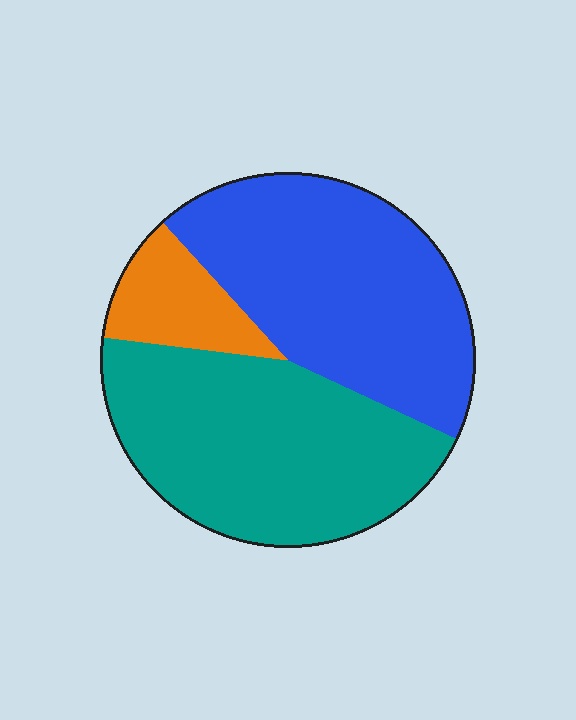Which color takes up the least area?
Orange, at roughly 10%.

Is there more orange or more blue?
Blue.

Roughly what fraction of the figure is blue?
Blue takes up about two fifths (2/5) of the figure.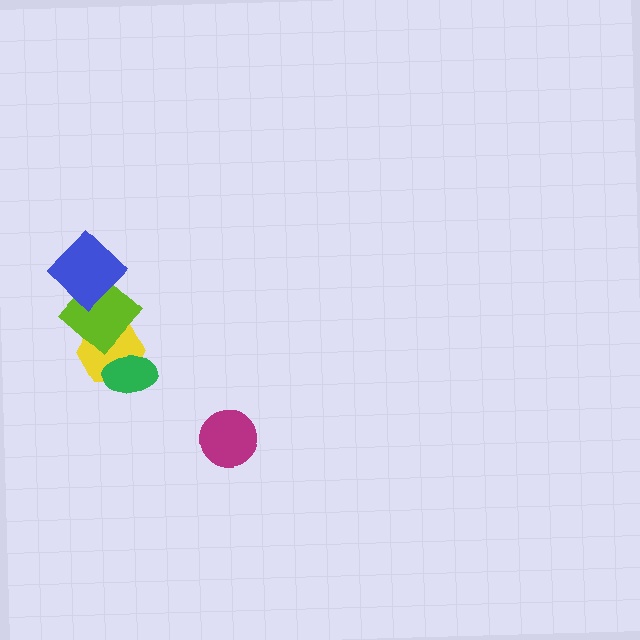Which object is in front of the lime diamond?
The blue diamond is in front of the lime diamond.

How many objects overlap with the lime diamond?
2 objects overlap with the lime diamond.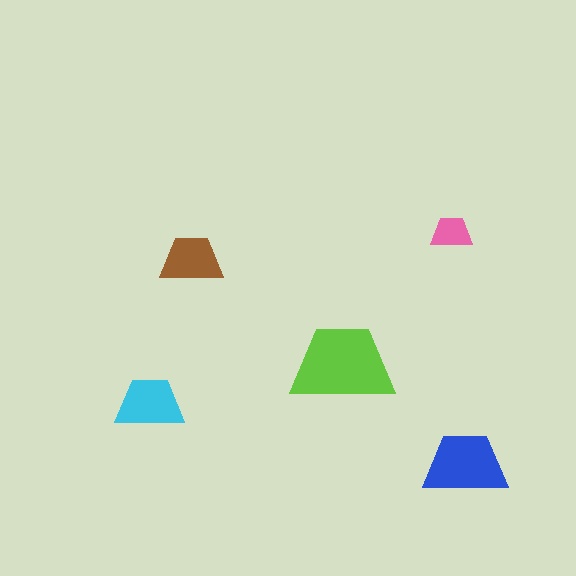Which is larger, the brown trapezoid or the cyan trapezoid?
The cyan one.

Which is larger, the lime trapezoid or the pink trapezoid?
The lime one.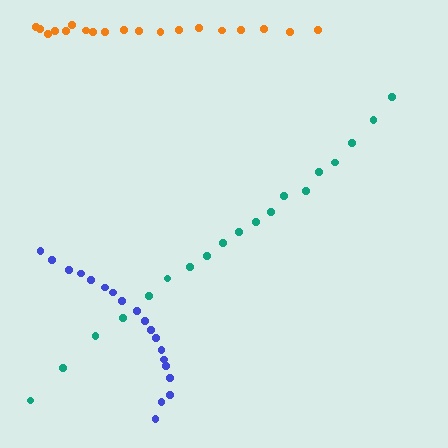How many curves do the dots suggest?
There are 3 distinct paths.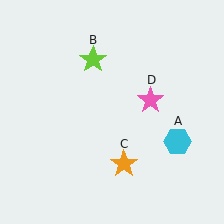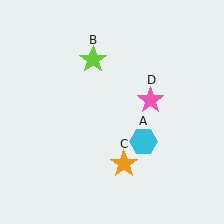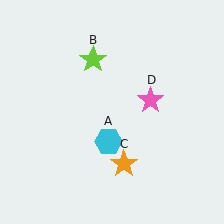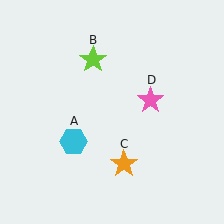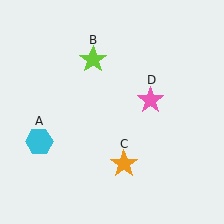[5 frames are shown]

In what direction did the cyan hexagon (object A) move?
The cyan hexagon (object A) moved left.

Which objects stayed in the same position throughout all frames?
Lime star (object B) and orange star (object C) and pink star (object D) remained stationary.